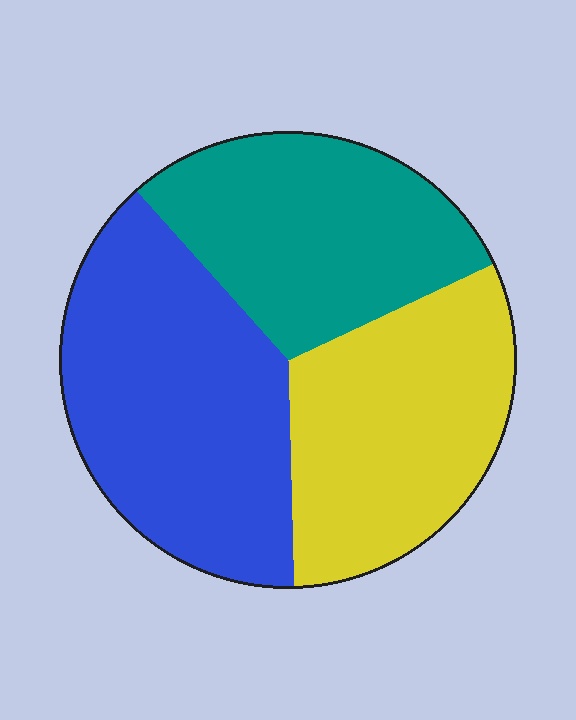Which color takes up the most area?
Blue, at roughly 40%.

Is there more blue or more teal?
Blue.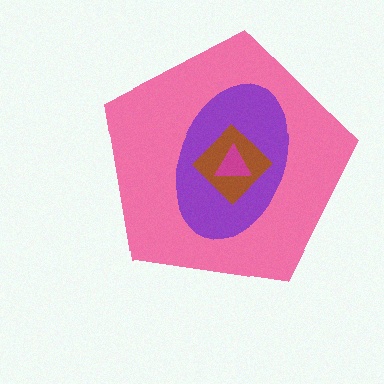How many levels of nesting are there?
4.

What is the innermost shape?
The magenta triangle.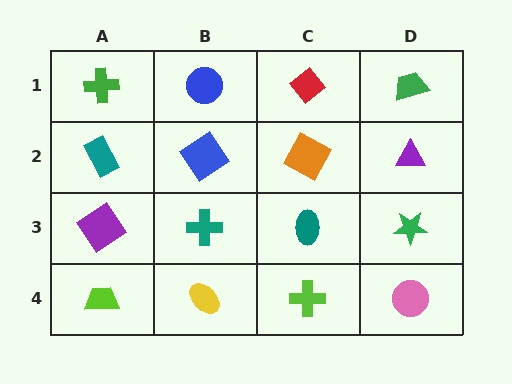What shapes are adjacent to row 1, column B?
A blue diamond (row 2, column B), a green cross (row 1, column A), a red diamond (row 1, column C).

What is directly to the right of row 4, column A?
A yellow ellipse.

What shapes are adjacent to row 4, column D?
A green star (row 3, column D), a lime cross (row 4, column C).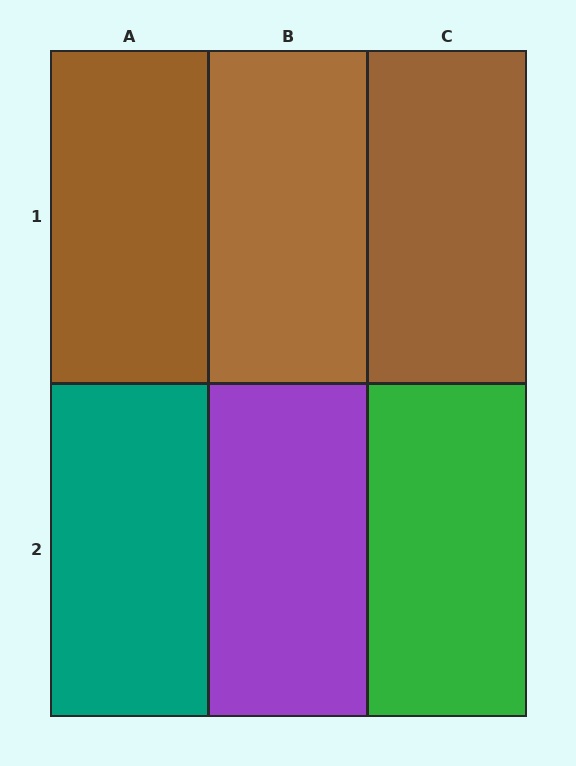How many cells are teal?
1 cell is teal.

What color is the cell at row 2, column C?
Green.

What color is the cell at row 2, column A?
Teal.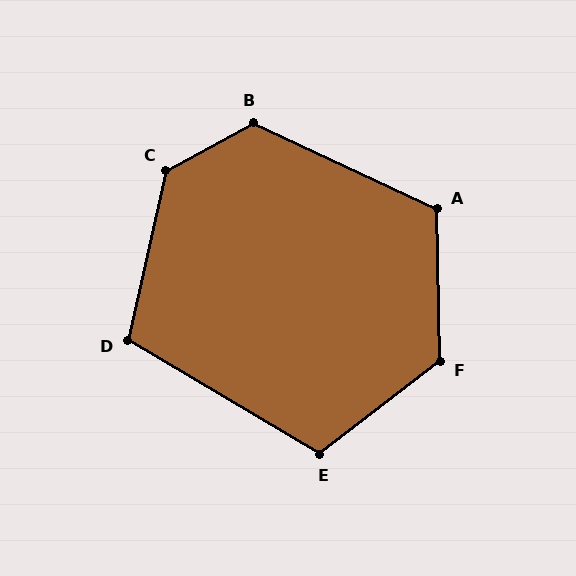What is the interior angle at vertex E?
Approximately 112 degrees (obtuse).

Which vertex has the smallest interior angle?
D, at approximately 108 degrees.